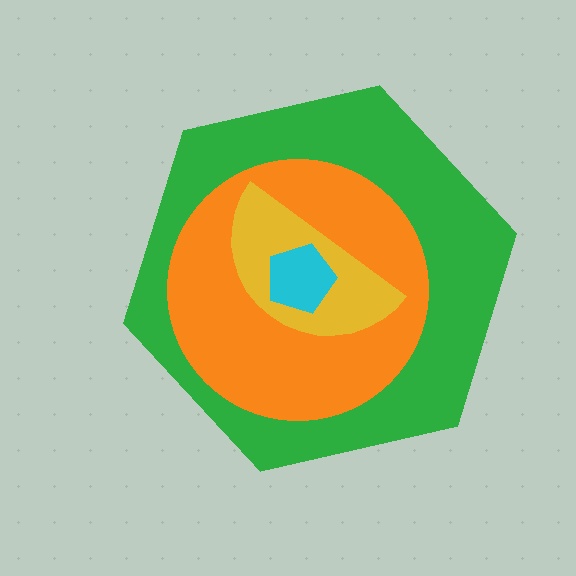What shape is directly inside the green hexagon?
The orange circle.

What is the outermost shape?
The green hexagon.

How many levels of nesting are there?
4.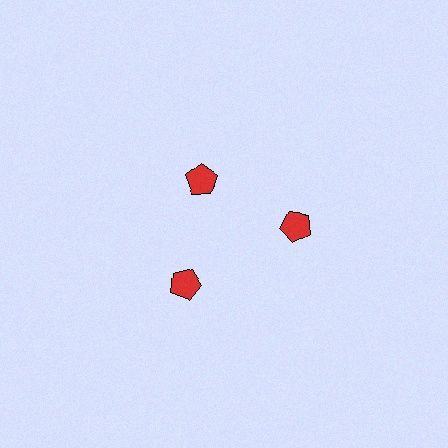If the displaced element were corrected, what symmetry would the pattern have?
It would have 3-fold rotational symmetry — the pattern would map onto itself every 120 degrees.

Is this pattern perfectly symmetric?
No. The 3 red pentagons are arranged in a ring, but one element near the 11 o'clock position is pulled inward toward the center, breaking the 3-fold rotational symmetry.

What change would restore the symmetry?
The symmetry would be restored by moving it outward, back onto the ring so that all 3 pentagons sit at equal angles and equal distance from the center.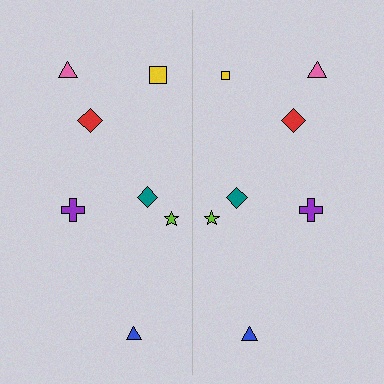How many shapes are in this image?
There are 14 shapes in this image.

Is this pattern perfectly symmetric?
No, the pattern is not perfectly symmetric. The yellow square on the right side has a different size than its mirror counterpart.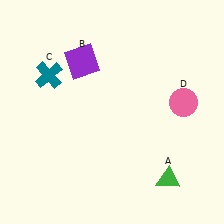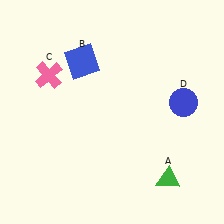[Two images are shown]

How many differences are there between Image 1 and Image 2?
There are 3 differences between the two images.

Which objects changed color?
B changed from purple to blue. C changed from teal to pink. D changed from pink to blue.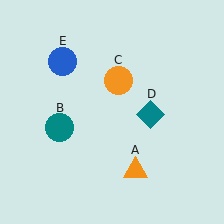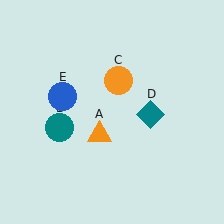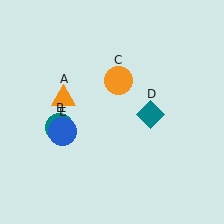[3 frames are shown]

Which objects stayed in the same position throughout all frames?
Teal circle (object B) and orange circle (object C) and teal diamond (object D) remained stationary.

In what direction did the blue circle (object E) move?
The blue circle (object E) moved down.